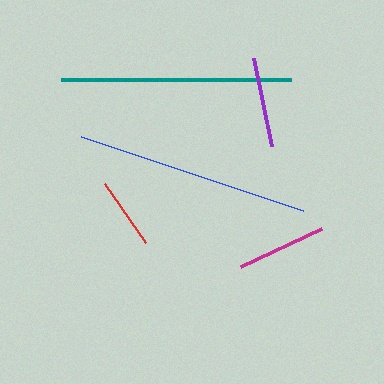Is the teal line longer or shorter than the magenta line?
The teal line is longer than the magenta line.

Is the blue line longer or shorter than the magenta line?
The blue line is longer than the magenta line.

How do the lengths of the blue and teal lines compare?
The blue and teal lines are approximately the same length.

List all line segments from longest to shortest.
From longest to shortest: blue, teal, purple, magenta, red.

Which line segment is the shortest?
The red line is the shortest at approximately 72 pixels.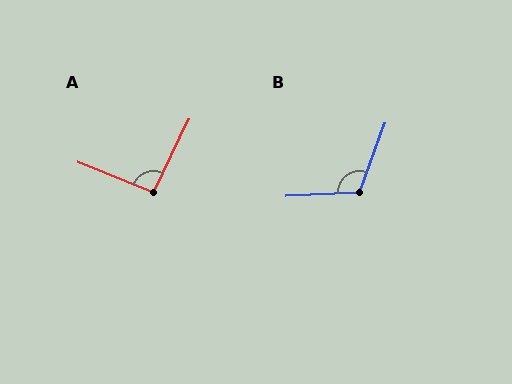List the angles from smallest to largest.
A (94°), B (113°).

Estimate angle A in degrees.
Approximately 94 degrees.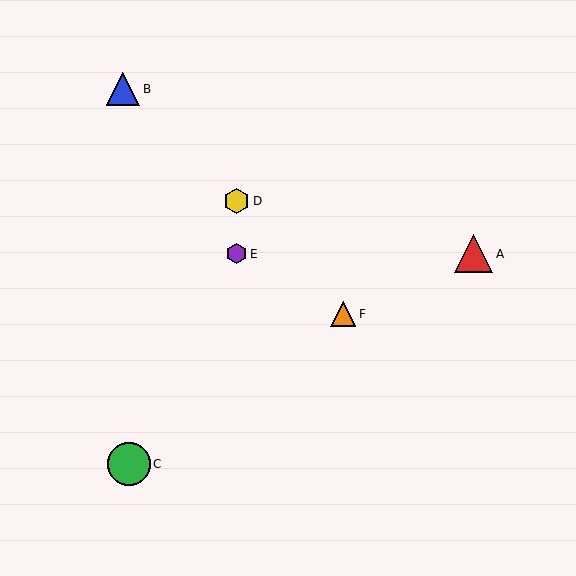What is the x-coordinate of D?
Object D is at x≈237.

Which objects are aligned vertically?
Objects D, E are aligned vertically.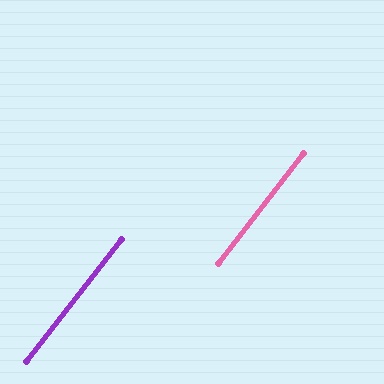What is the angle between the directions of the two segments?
Approximately 1 degree.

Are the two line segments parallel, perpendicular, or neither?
Parallel — their directions differ by only 0.6°.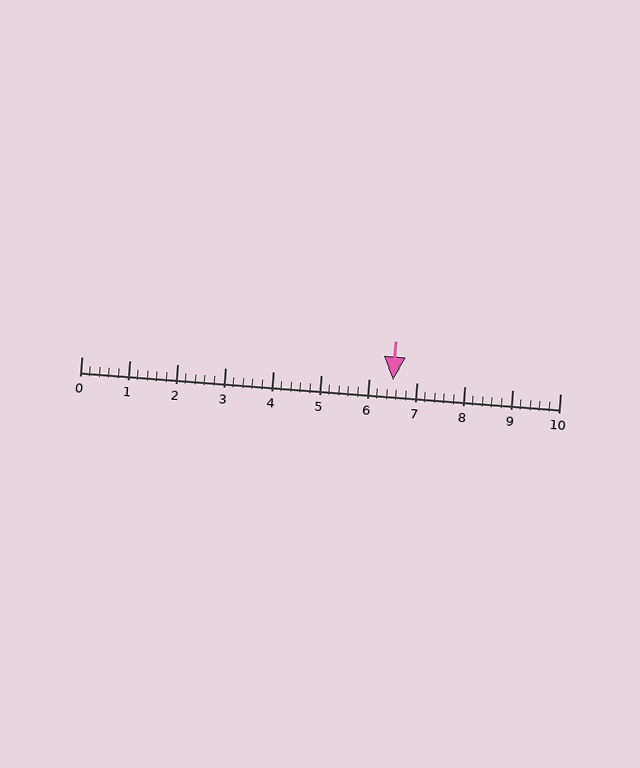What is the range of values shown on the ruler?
The ruler shows values from 0 to 10.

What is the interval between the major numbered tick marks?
The major tick marks are spaced 1 units apart.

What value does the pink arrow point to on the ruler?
The pink arrow points to approximately 6.5.